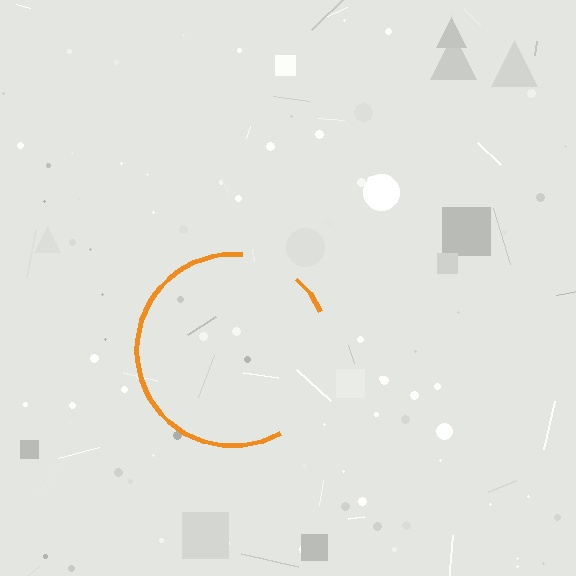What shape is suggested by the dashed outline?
The dashed outline suggests a circle.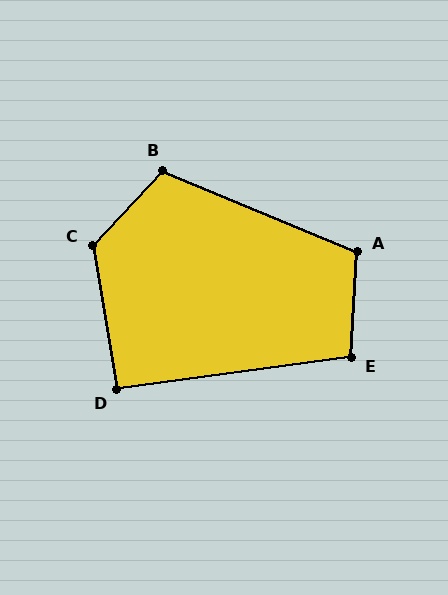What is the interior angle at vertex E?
Approximately 101 degrees (obtuse).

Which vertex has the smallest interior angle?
D, at approximately 92 degrees.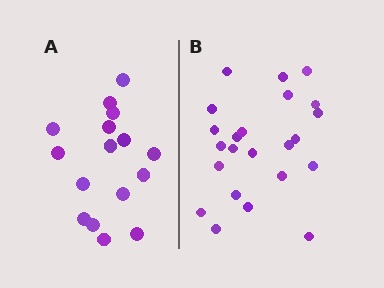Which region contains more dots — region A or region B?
Region B (the right region) has more dots.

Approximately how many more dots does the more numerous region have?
Region B has roughly 8 or so more dots than region A.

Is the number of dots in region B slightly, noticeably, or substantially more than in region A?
Region B has noticeably more, but not dramatically so. The ratio is roughly 1.4 to 1.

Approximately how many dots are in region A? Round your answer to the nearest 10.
About 20 dots. (The exact count is 16, which rounds to 20.)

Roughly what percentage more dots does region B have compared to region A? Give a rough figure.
About 45% more.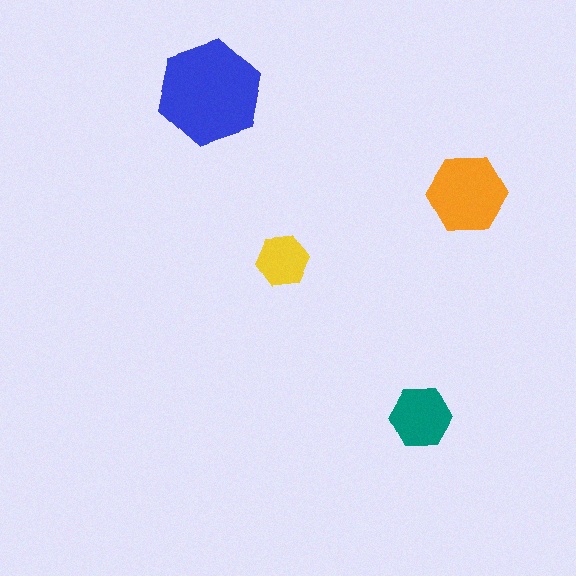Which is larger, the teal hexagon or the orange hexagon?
The orange one.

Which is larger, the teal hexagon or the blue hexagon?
The blue one.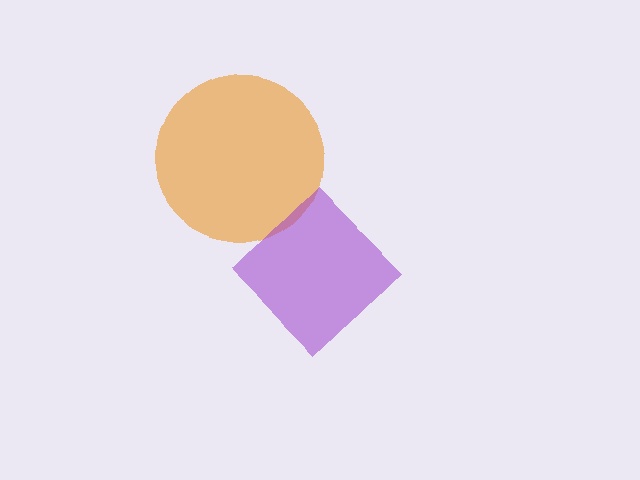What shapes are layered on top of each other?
The layered shapes are: an orange circle, a purple diamond.